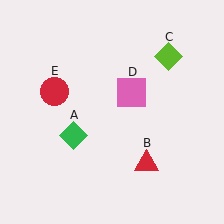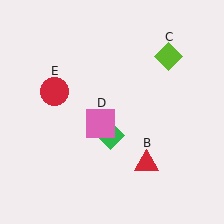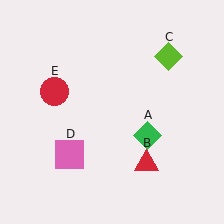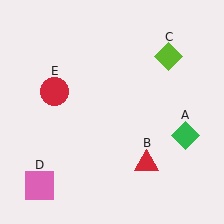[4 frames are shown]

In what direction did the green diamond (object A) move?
The green diamond (object A) moved right.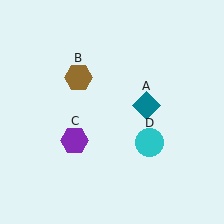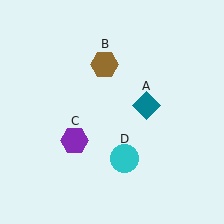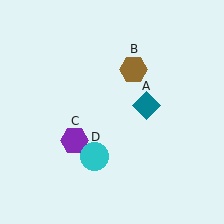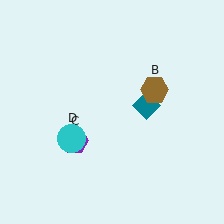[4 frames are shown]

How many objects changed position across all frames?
2 objects changed position: brown hexagon (object B), cyan circle (object D).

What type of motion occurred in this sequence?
The brown hexagon (object B), cyan circle (object D) rotated clockwise around the center of the scene.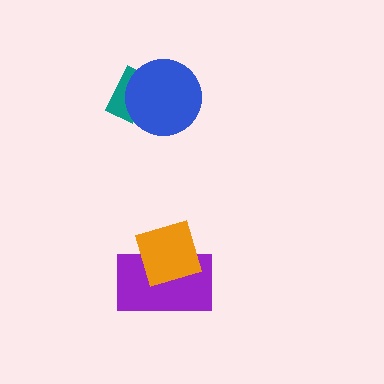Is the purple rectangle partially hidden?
Yes, it is partially covered by another shape.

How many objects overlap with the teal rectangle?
1 object overlaps with the teal rectangle.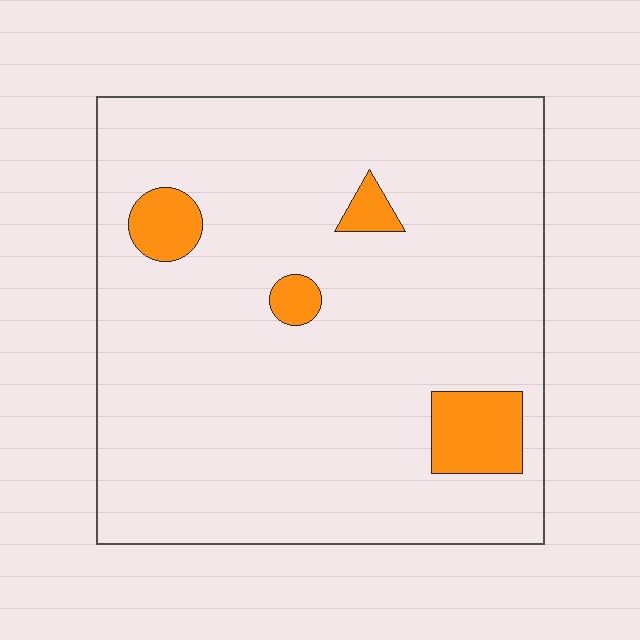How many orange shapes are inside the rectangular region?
4.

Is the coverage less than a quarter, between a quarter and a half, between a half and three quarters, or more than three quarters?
Less than a quarter.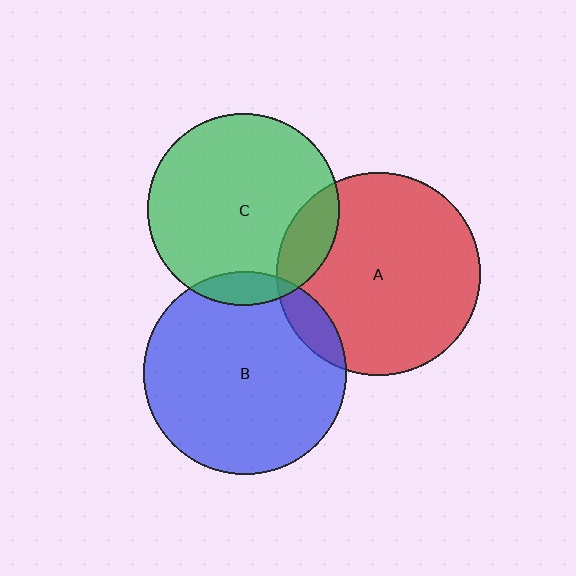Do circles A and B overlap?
Yes.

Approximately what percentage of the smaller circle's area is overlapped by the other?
Approximately 10%.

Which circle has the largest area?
Circle A (red).